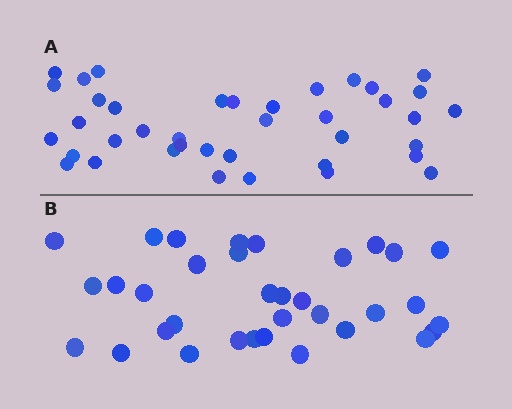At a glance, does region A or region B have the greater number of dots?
Region A (the top region) has more dots.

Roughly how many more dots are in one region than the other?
Region A has about 5 more dots than region B.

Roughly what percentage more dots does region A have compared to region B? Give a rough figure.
About 15% more.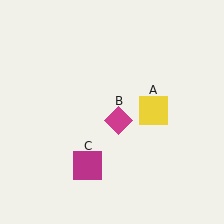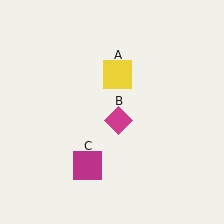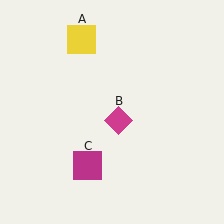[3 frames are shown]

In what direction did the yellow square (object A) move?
The yellow square (object A) moved up and to the left.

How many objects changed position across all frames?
1 object changed position: yellow square (object A).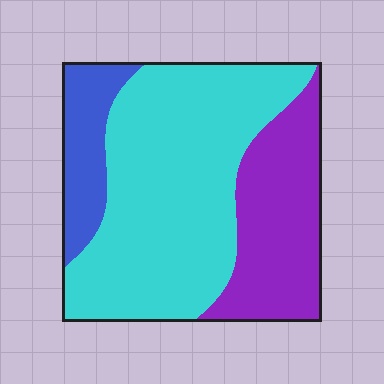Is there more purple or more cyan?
Cyan.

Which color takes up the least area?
Blue, at roughly 15%.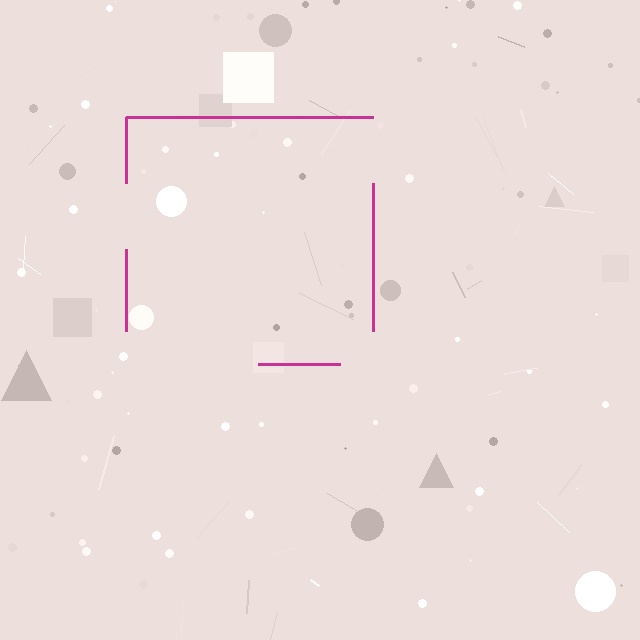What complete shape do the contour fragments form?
The contour fragments form a square.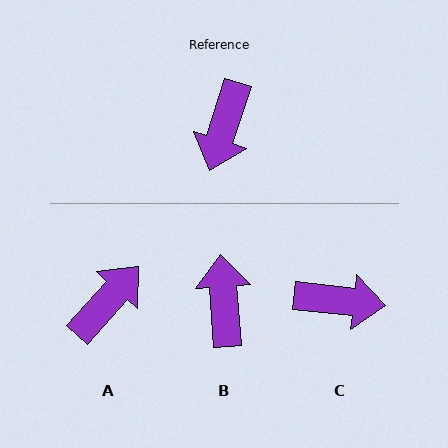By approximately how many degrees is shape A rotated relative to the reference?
Approximately 156 degrees counter-clockwise.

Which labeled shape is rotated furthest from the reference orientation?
B, about 158 degrees away.